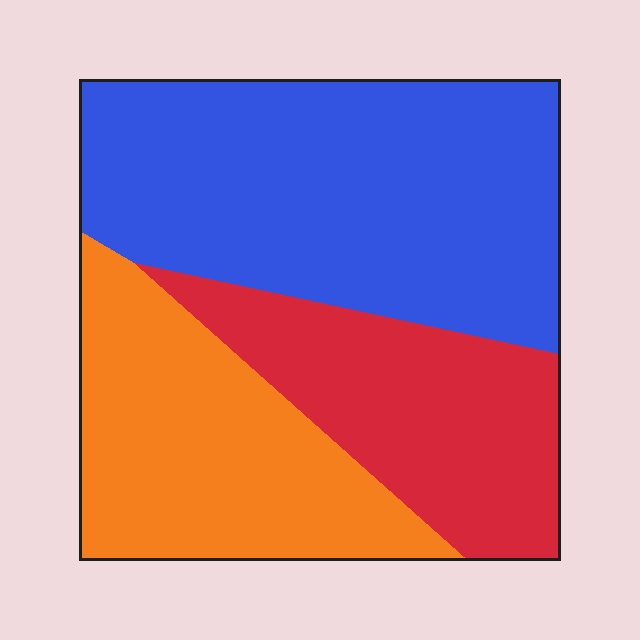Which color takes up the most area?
Blue, at roughly 45%.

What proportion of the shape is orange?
Orange takes up between a quarter and a half of the shape.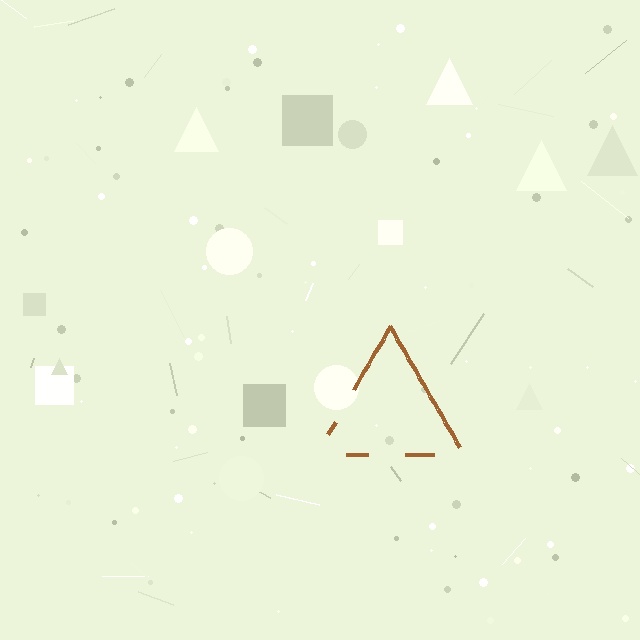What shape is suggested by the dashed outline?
The dashed outline suggests a triangle.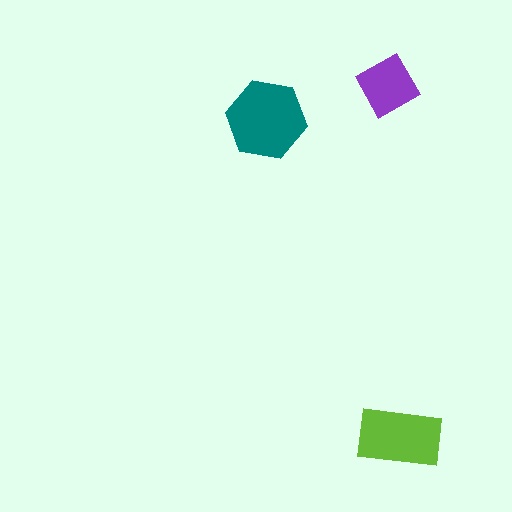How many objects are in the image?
There are 3 objects in the image.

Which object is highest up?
The purple square is topmost.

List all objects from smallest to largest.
The purple square, the lime rectangle, the teal hexagon.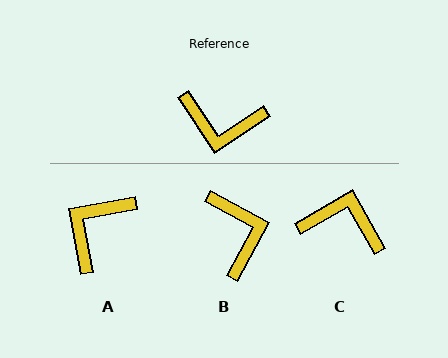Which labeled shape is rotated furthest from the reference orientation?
C, about 177 degrees away.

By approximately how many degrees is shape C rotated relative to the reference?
Approximately 177 degrees counter-clockwise.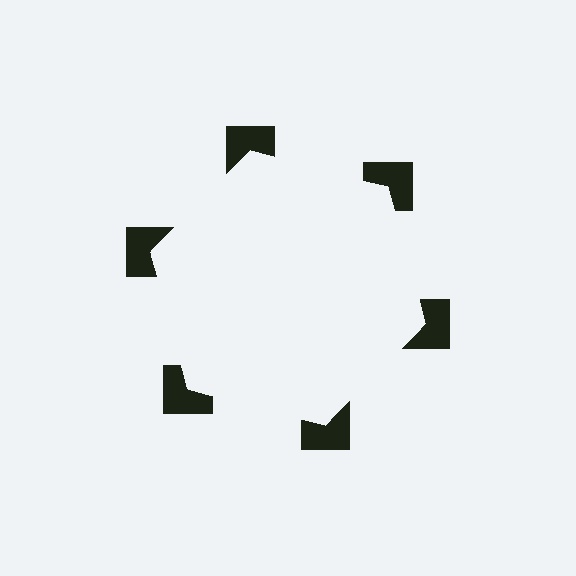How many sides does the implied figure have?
6 sides.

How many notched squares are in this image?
There are 6 — one at each vertex of the illusory hexagon.